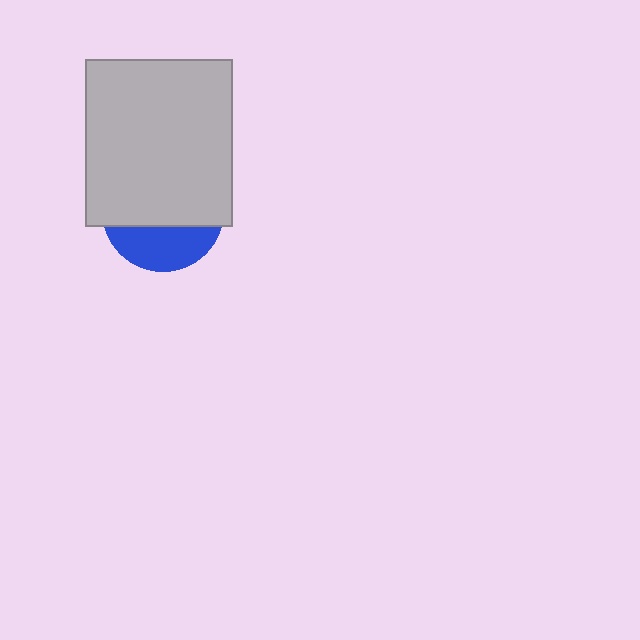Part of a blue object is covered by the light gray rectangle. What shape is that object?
It is a circle.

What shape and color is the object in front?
The object in front is a light gray rectangle.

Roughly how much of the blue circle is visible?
A small part of it is visible (roughly 33%).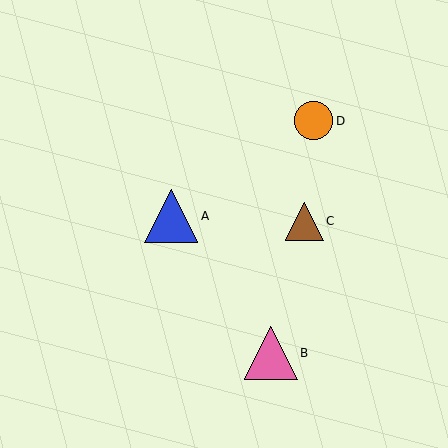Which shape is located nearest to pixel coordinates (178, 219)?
The blue triangle (labeled A) at (171, 216) is nearest to that location.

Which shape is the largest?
The pink triangle (labeled B) is the largest.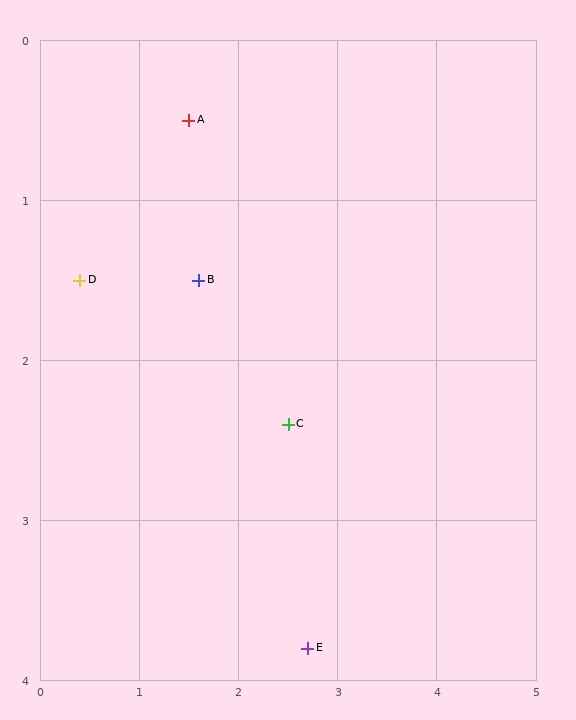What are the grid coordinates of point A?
Point A is at approximately (1.5, 0.5).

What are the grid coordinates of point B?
Point B is at approximately (1.6, 1.5).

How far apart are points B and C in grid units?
Points B and C are about 1.3 grid units apart.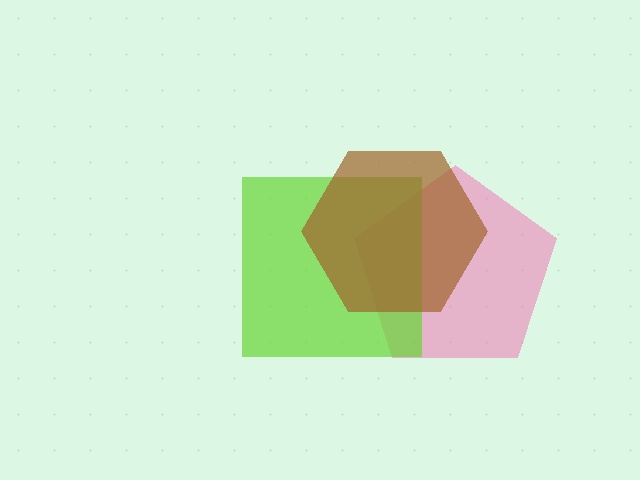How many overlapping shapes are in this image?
There are 3 overlapping shapes in the image.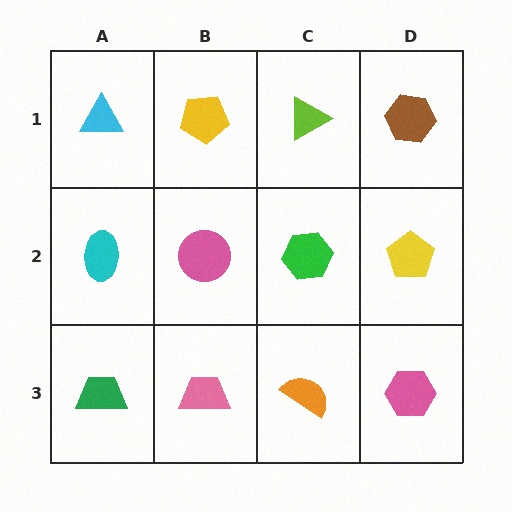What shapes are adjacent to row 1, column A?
A cyan ellipse (row 2, column A), a yellow pentagon (row 1, column B).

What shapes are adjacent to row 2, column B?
A yellow pentagon (row 1, column B), a pink trapezoid (row 3, column B), a cyan ellipse (row 2, column A), a green hexagon (row 2, column C).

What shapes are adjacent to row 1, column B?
A pink circle (row 2, column B), a cyan triangle (row 1, column A), a lime triangle (row 1, column C).